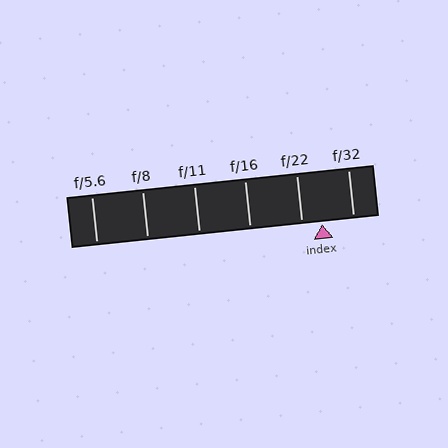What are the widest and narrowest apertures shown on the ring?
The widest aperture shown is f/5.6 and the narrowest is f/32.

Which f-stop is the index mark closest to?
The index mark is closest to f/22.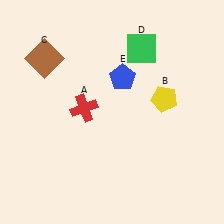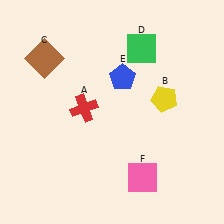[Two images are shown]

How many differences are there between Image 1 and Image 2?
There is 1 difference between the two images.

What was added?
A pink square (F) was added in Image 2.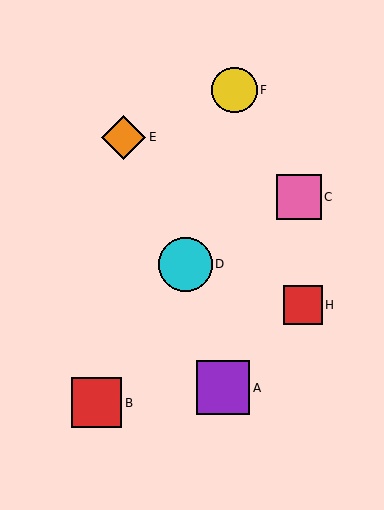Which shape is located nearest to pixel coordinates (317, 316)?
The red square (labeled H) at (303, 305) is nearest to that location.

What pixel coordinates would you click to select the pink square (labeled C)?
Click at (299, 197) to select the pink square C.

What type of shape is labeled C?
Shape C is a pink square.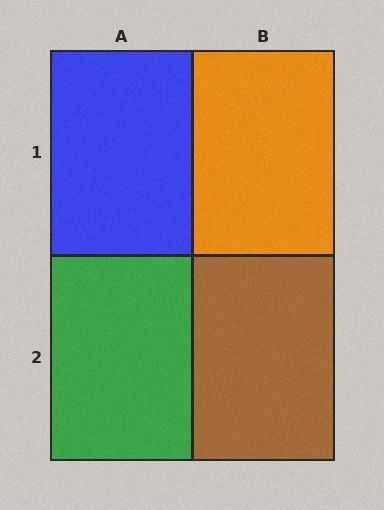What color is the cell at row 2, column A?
Green.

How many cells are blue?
1 cell is blue.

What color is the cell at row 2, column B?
Brown.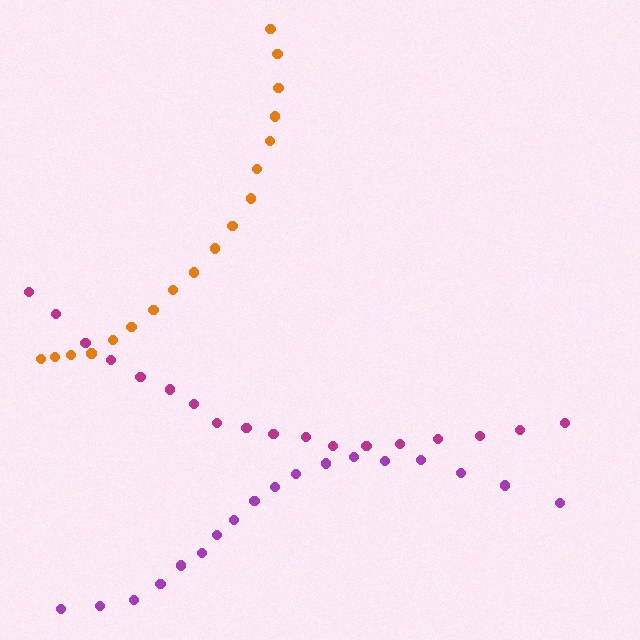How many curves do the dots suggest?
There are 3 distinct paths.